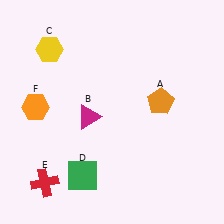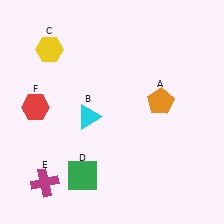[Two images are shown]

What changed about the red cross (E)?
In Image 1, E is red. In Image 2, it changed to magenta.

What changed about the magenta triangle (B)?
In Image 1, B is magenta. In Image 2, it changed to cyan.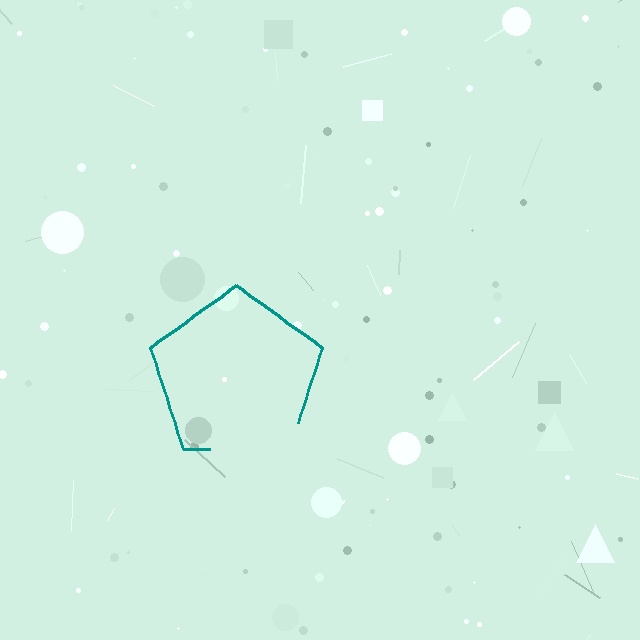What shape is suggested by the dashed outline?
The dashed outline suggests a pentagon.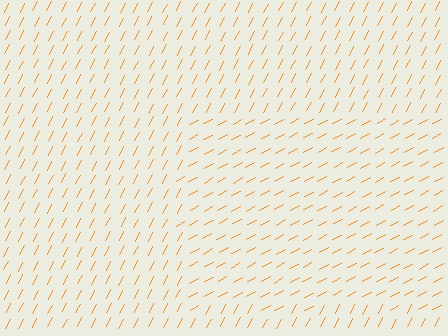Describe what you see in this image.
The image is filled with small orange line segments. A rectangle region in the image has lines oriented differently from the surrounding lines, creating a visible texture boundary.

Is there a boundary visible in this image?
Yes, there is a texture boundary formed by a change in line orientation.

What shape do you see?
I see a rectangle.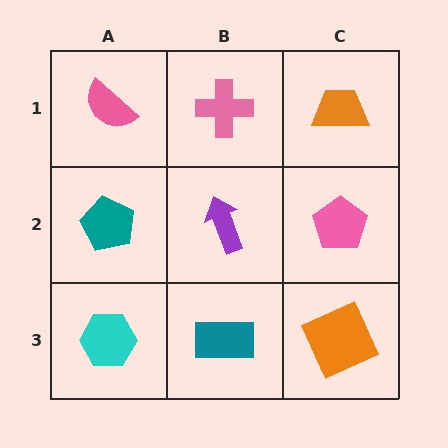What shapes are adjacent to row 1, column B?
A purple arrow (row 2, column B), a pink semicircle (row 1, column A), an orange trapezoid (row 1, column C).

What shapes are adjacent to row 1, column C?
A pink pentagon (row 2, column C), a pink cross (row 1, column B).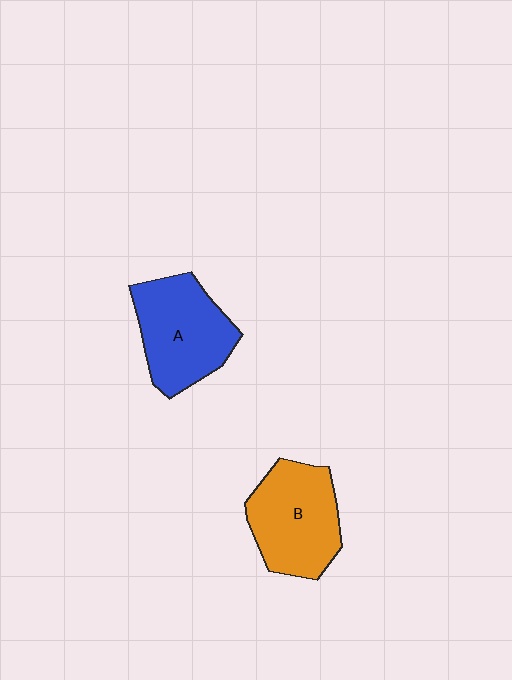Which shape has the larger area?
Shape B (orange).